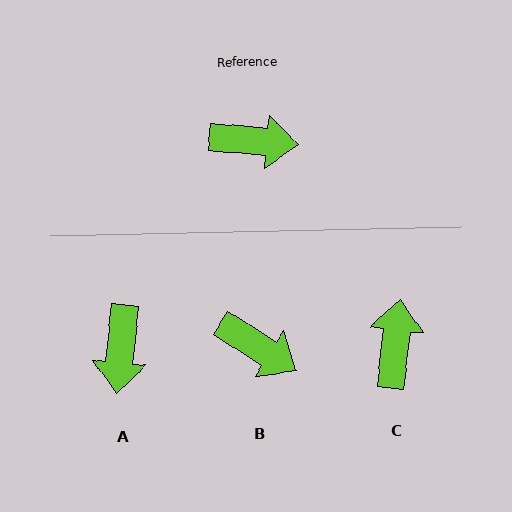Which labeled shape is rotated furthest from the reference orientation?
A, about 91 degrees away.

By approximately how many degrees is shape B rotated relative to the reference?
Approximately 28 degrees clockwise.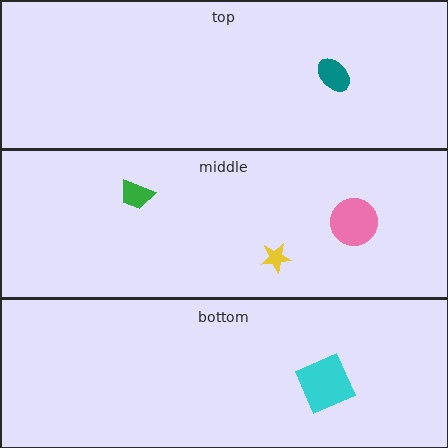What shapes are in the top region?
The teal ellipse.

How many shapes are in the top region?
1.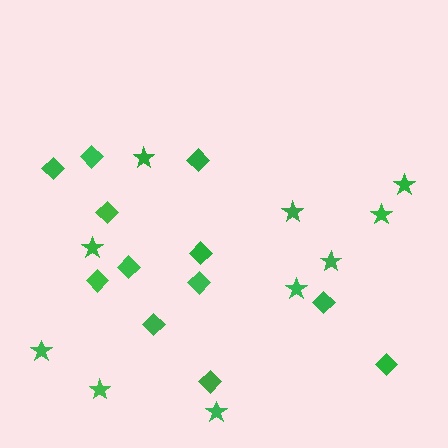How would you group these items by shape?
There are 2 groups: one group of stars (10) and one group of diamonds (12).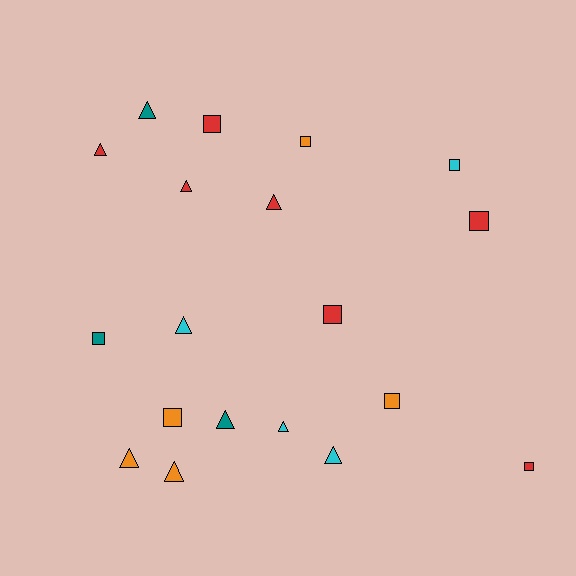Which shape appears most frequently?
Triangle, with 10 objects.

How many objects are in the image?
There are 19 objects.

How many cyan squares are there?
There is 1 cyan square.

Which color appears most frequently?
Red, with 7 objects.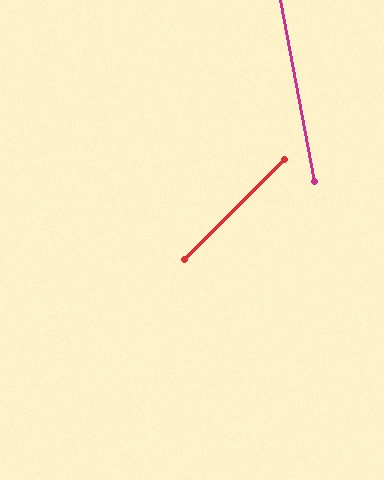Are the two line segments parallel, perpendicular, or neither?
Neither parallel nor perpendicular — they differ by about 55°.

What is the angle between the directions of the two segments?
Approximately 55 degrees.